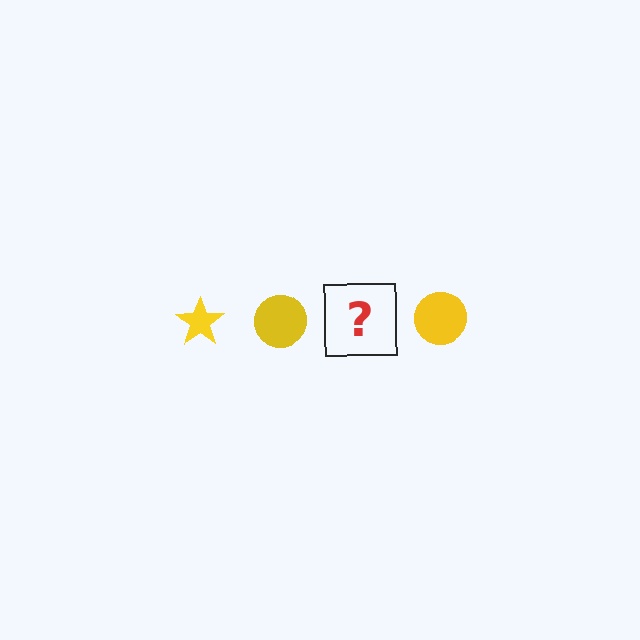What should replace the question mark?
The question mark should be replaced with a yellow star.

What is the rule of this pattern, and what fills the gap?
The rule is that the pattern cycles through star, circle shapes in yellow. The gap should be filled with a yellow star.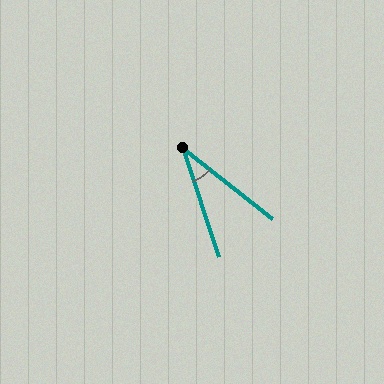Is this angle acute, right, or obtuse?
It is acute.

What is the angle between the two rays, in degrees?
Approximately 33 degrees.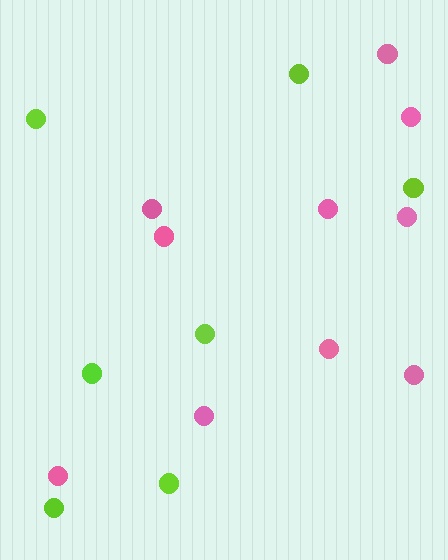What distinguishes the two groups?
There are 2 groups: one group of pink circles (10) and one group of lime circles (7).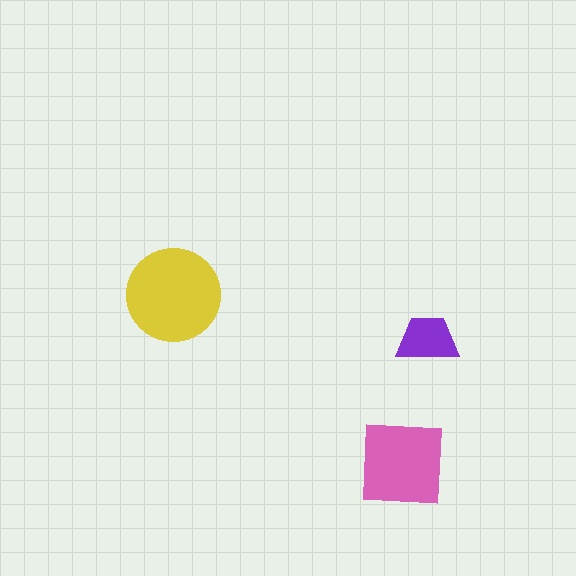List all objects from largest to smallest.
The yellow circle, the pink square, the purple trapezoid.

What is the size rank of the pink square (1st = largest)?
2nd.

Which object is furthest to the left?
The yellow circle is leftmost.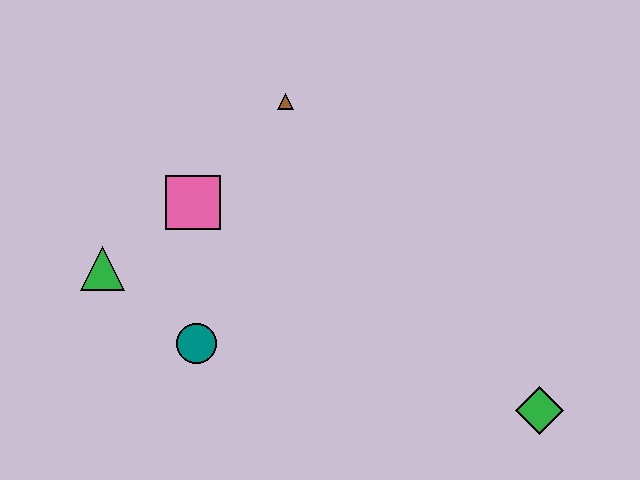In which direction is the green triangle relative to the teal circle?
The green triangle is to the left of the teal circle.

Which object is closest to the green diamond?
The teal circle is closest to the green diamond.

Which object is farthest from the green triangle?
The green diamond is farthest from the green triangle.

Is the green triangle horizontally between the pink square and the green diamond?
No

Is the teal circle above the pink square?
No